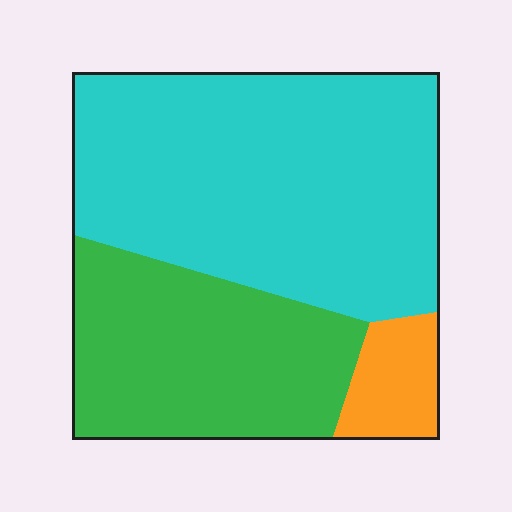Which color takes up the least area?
Orange, at roughly 10%.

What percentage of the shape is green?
Green takes up about one third (1/3) of the shape.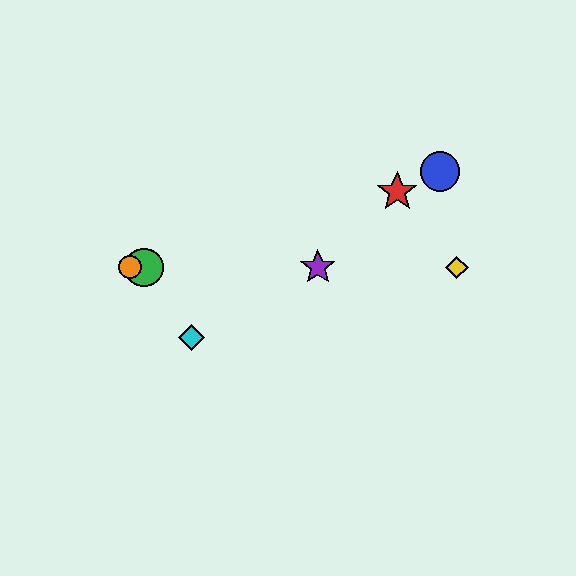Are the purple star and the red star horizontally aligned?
No, the purple star is at y≈267 and the red star is at y≈192.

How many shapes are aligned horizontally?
4 shapes (the green circle, the yellow diamond, the purple star, the orange circle) are aligned horizontally.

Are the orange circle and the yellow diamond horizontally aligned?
Yes, both are at y≈267.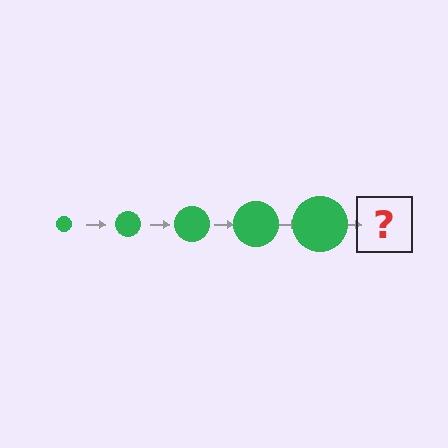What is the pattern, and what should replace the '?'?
The pattern is that the circle gets progressively larger each step. The '?' should be a green circle, larger than the previous one.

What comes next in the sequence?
The next element should be a green circle, larger than the previous one.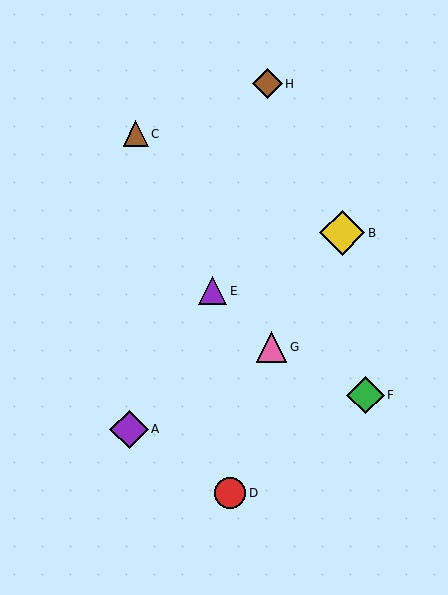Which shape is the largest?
The yellow diamond (labeled B) is the largest.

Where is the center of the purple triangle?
The center of the purple triangle is at (213, 291).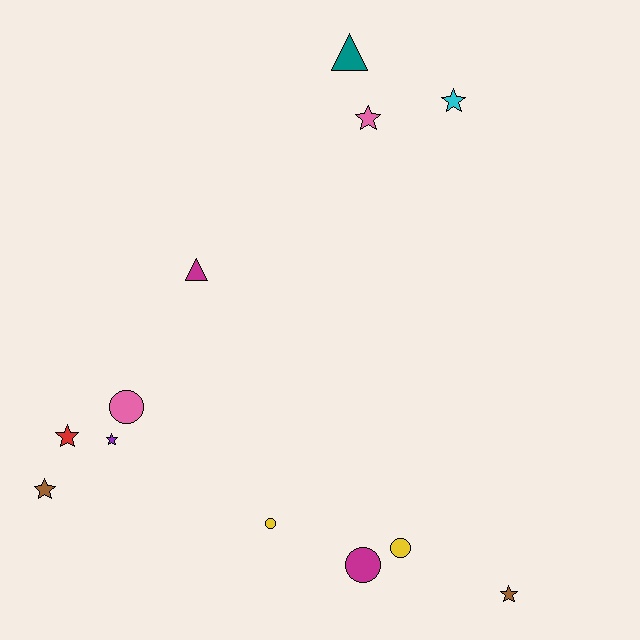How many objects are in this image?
There are 12 objects.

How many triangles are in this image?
There are 2 triangles.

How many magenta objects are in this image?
There are 2 magenta objects.